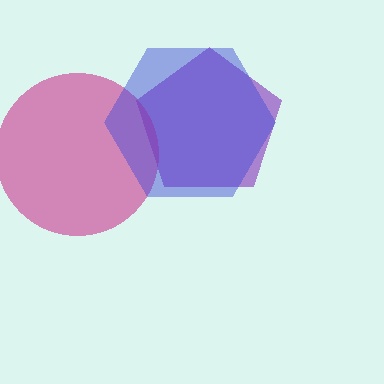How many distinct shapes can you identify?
There are 3 distinct shapes: a purple pentagon, a magenta circle, a blue hexagon.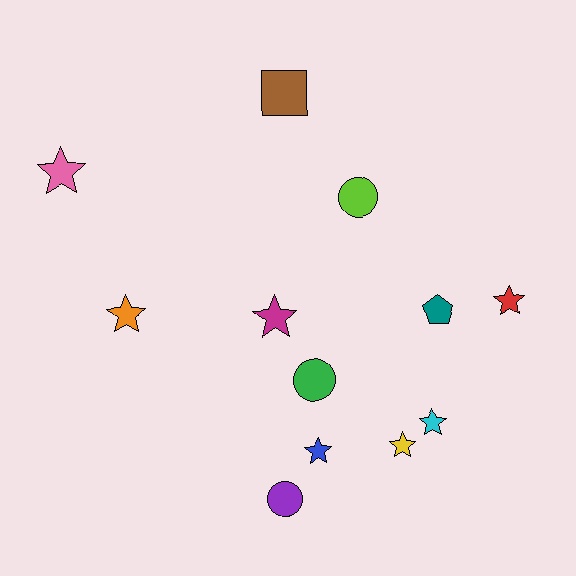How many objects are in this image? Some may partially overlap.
There are 12 objects.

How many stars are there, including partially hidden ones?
There are 7 stars.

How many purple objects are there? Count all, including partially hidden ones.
There is 1 purple object.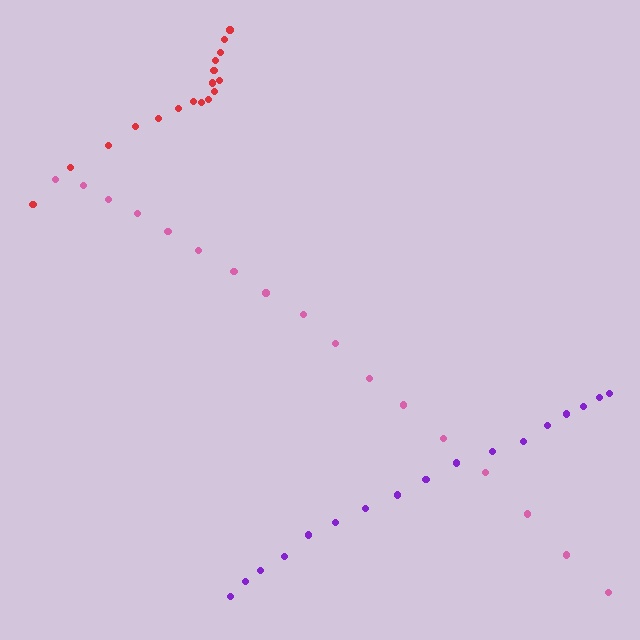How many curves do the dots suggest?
There are 3 distinct paths.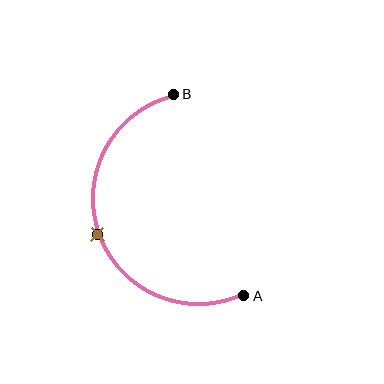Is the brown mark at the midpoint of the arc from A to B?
Yes. The brown mark lies on the arc at equal arc-length from both A and B — it is the arc midpoint.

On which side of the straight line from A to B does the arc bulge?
The arc bulges to the left of the straight line connecting A and B.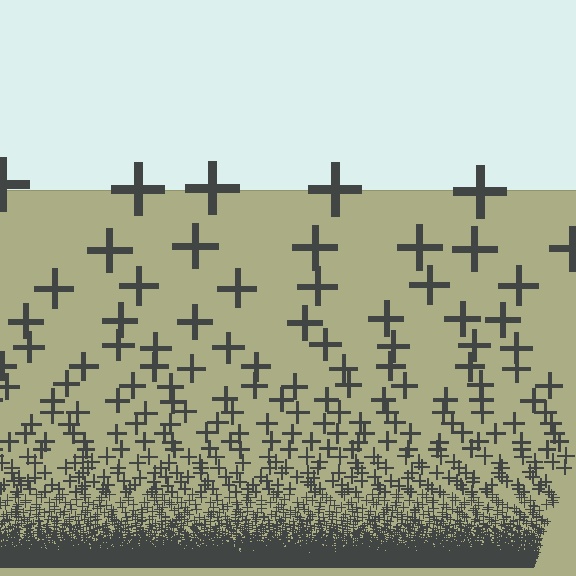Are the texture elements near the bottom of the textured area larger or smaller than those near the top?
Smaller. The gradient is inverted — elements near the bottom are smaller and denser.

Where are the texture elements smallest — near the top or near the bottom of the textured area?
Near the bottom.